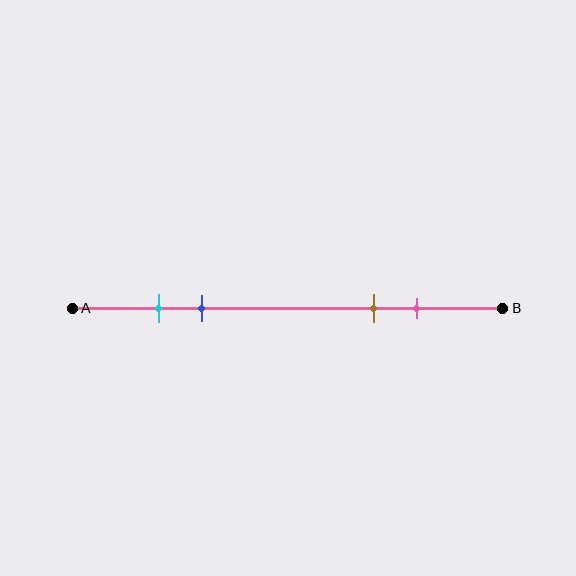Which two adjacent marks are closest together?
The cyan and blue marks are the closest adjacent pair.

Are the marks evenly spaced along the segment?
No, the marks are not evenly spaced.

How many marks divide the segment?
There are 4 marks dividing the segment.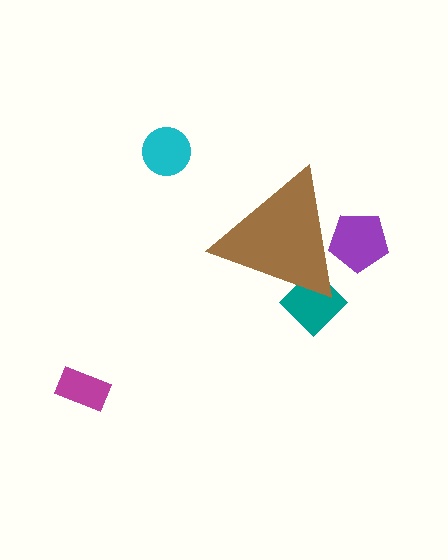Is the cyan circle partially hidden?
No, the cyan circle is fully visible.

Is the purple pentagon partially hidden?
Yes, the purple pentagon is partially hidden behind the brown triangle.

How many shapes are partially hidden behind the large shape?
2 shapes are partially hidden.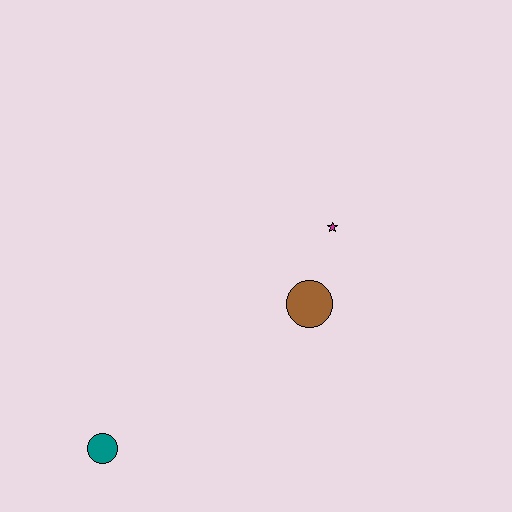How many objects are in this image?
There are 3 objects.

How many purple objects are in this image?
There are no purple objects.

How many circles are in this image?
There are 2 circles.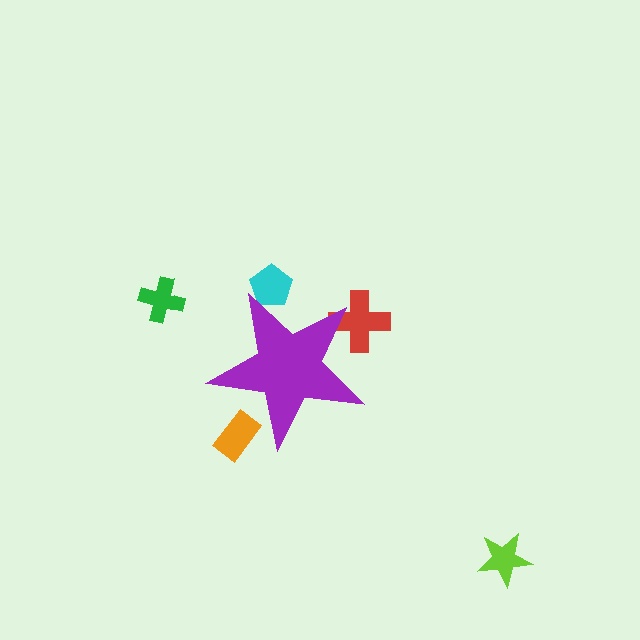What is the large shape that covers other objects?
A purple star.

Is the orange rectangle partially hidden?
Yes, the orange rectangle is partially hidden behind the purple star.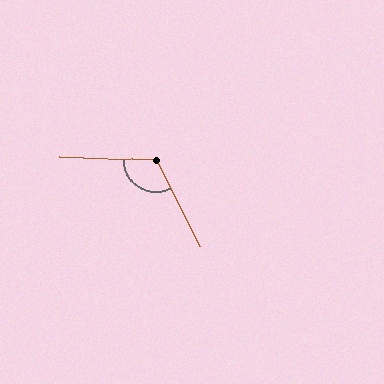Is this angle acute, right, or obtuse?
It is obtuse.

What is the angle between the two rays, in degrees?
Approximately 119 degrees.